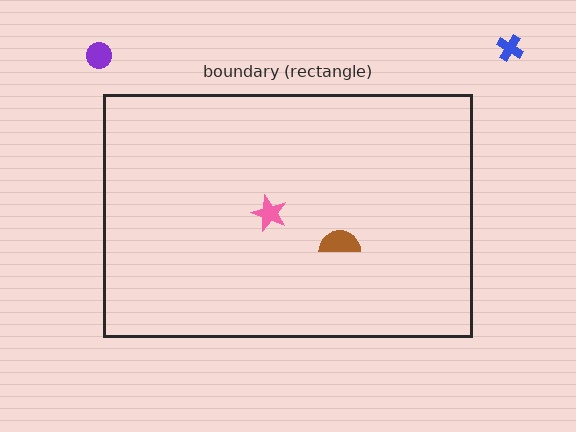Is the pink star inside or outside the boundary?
Inside.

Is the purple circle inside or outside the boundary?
Outside.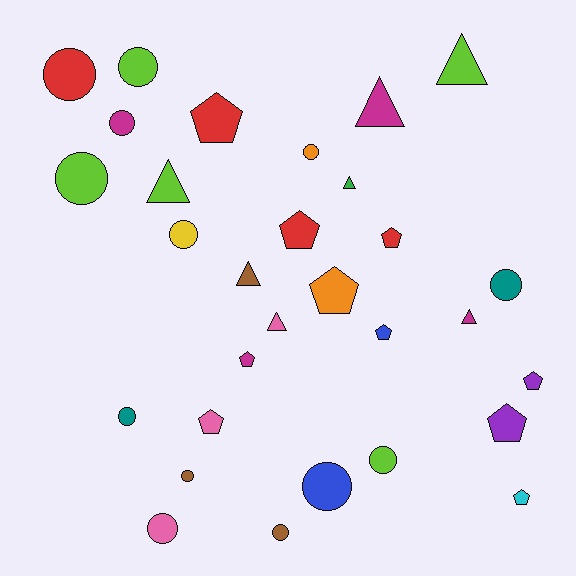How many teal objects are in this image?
There are 2 teal objects.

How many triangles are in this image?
There are 7 triangles.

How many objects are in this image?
There are 30 objects.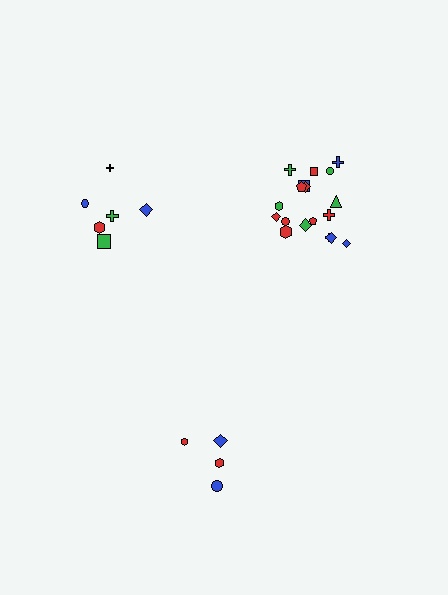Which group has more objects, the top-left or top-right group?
The top-right group.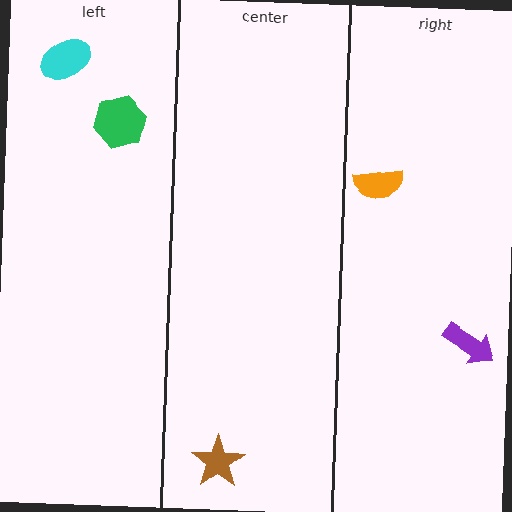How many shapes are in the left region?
2.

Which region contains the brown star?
The center region.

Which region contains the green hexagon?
The left region.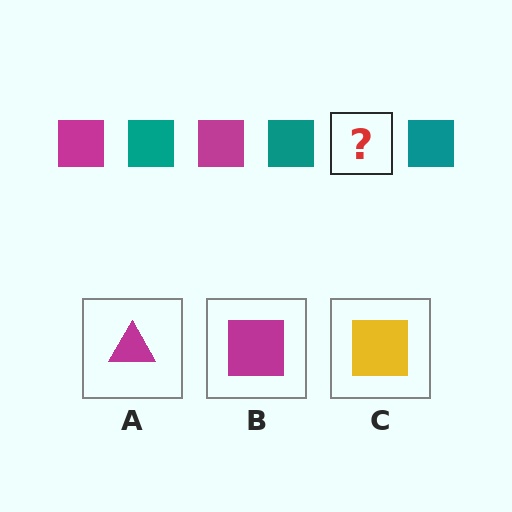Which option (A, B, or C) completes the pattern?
B.